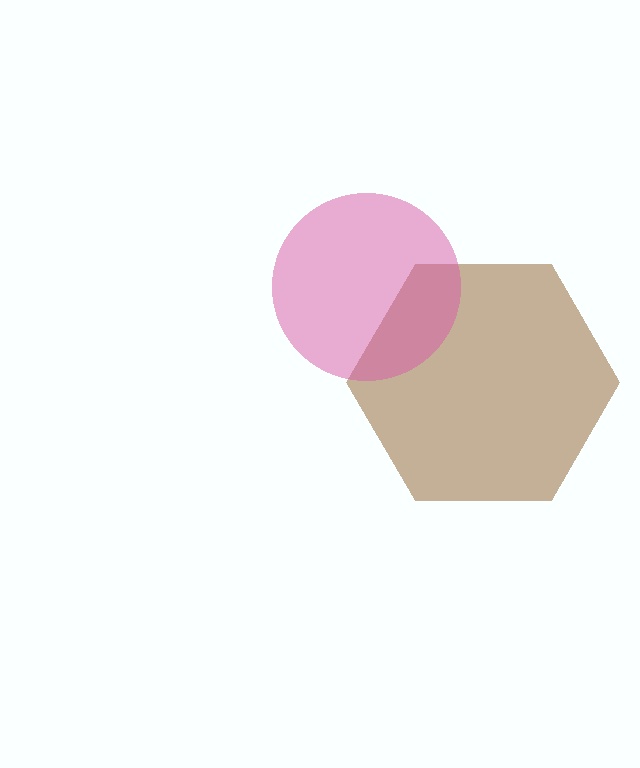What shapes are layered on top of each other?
The layered shapes are: a brown hexagon, a pink circle.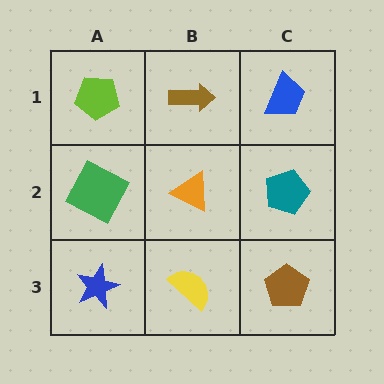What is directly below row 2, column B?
A yellow semicircle.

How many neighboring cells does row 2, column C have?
3.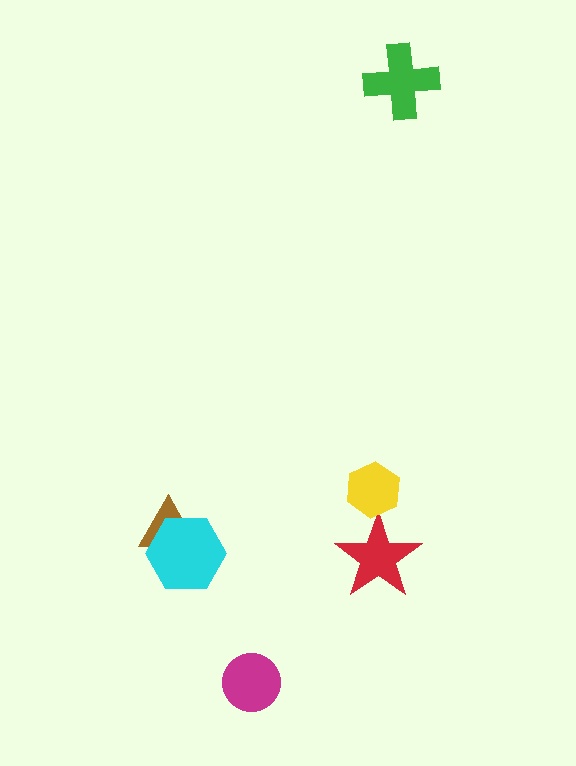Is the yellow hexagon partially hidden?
No, no other shape covers it.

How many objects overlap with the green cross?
0 objects overlap with the green cross.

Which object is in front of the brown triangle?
The cyan hexagon is in front of the brown triangle.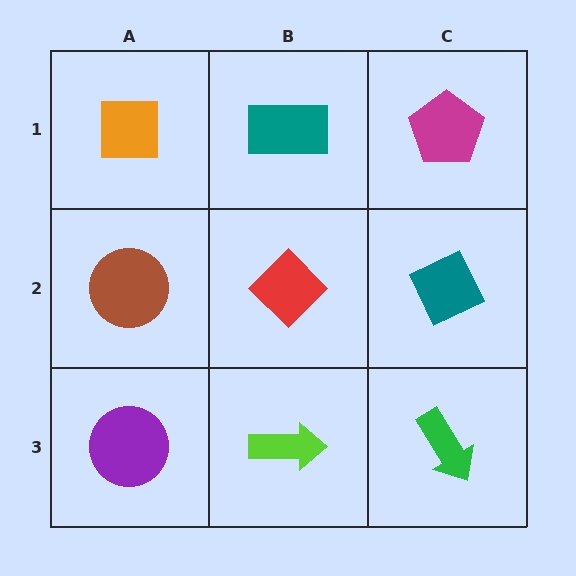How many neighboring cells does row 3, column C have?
2.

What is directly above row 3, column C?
A teal diamond.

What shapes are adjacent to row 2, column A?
An orange square (row 1, column A), a purple circle (row 3, column A), a red diamond (row 2, column B).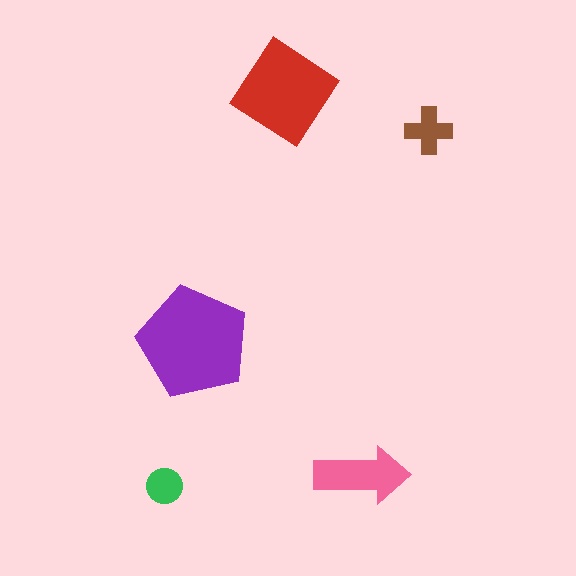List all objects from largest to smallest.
The purple pentagon, the red diamond, the pink arrow, the brown cross, the green circle.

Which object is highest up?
The red diamond is topmost.